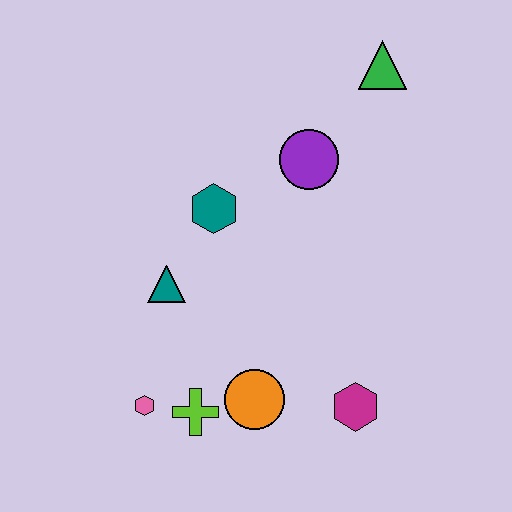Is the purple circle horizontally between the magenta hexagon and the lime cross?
Yes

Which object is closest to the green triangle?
The purple circle is closest to the green triangle.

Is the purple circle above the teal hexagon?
Yes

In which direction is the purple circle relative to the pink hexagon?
The purple circle is above the pink hexagon.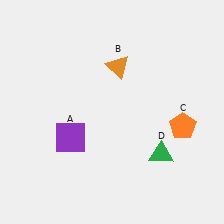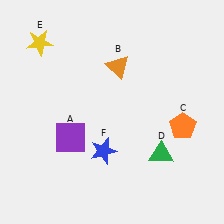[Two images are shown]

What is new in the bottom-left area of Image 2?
A blue star (F) was added in the bottom-left area of Image 2.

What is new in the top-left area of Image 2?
A yellow star (E) was added in the top-left area of Image 2.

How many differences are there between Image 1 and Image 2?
There are 2 differences between the two images.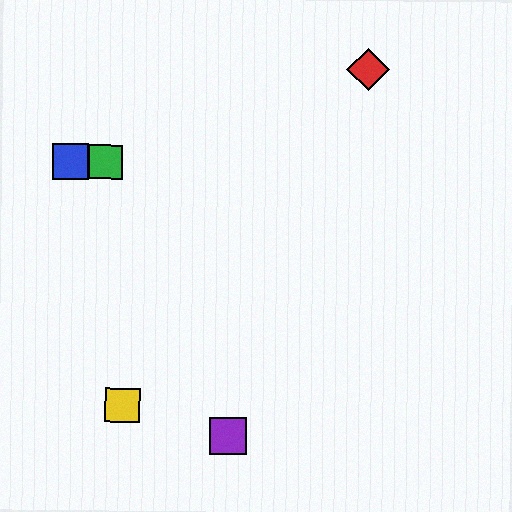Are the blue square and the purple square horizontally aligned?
No, the blue square is at y≈162 and the purple square is at y≈436.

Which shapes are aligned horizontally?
The blue square, the green square are aligned horizontally.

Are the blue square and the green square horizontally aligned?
Yes, both are at y≈162.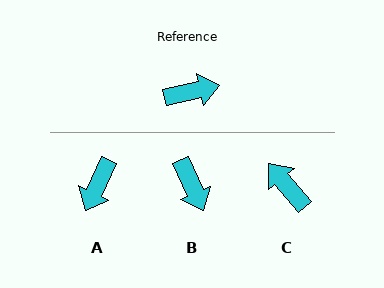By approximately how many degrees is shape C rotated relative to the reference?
Approximately 118 degrees counter-clockwise.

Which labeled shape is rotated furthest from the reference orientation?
A, about 128 degrees away.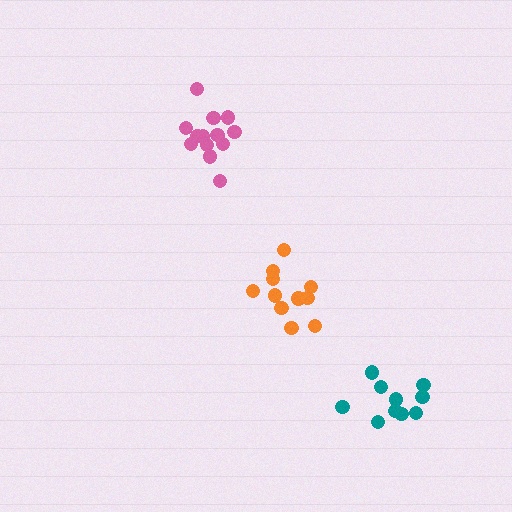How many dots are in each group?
Group 1: 13 dots, Group 2: 11 dots, Group 3: 10 dots (34 total).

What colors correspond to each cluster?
The clusters are colored: pink, orange, teal.